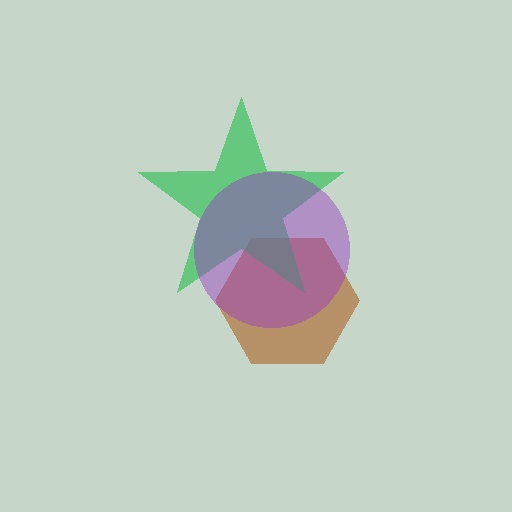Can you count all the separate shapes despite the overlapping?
Yes, there are 3 separate shapes.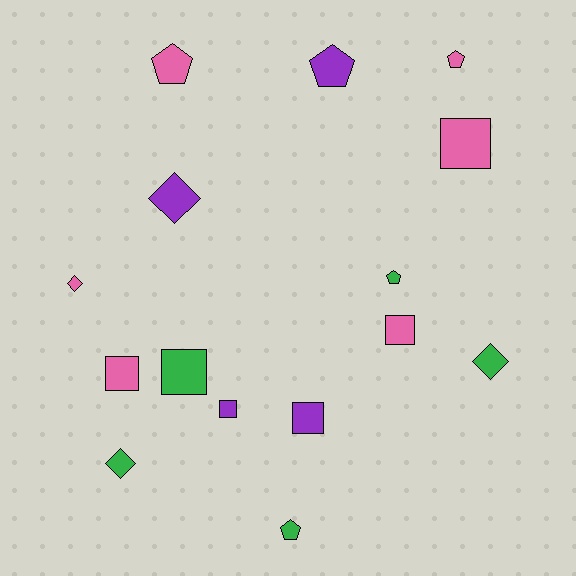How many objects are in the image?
There are 15 objects.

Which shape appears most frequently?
Square, with 6 objects.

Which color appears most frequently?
Pink, with 6 objects.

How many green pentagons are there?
There are 2 green pentagons.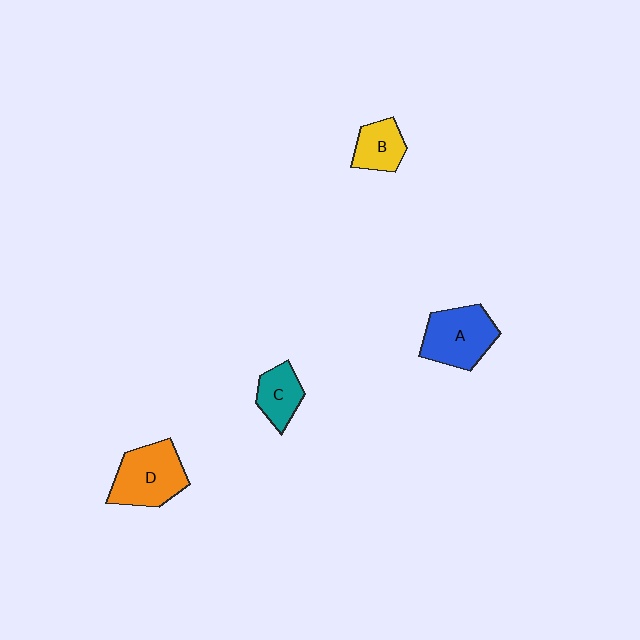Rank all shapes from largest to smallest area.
From largest to smallest: D (orange), A (blue), B (yellow), C (teal).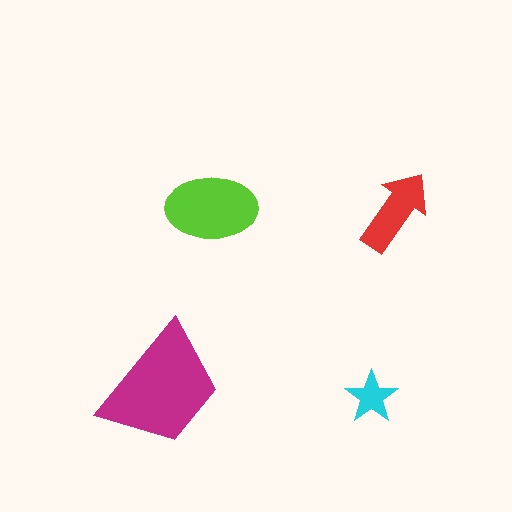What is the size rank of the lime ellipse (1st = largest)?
2nd.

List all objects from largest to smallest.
The magenta trapezoid, the lime ellipse, the red arrow, the cyan star.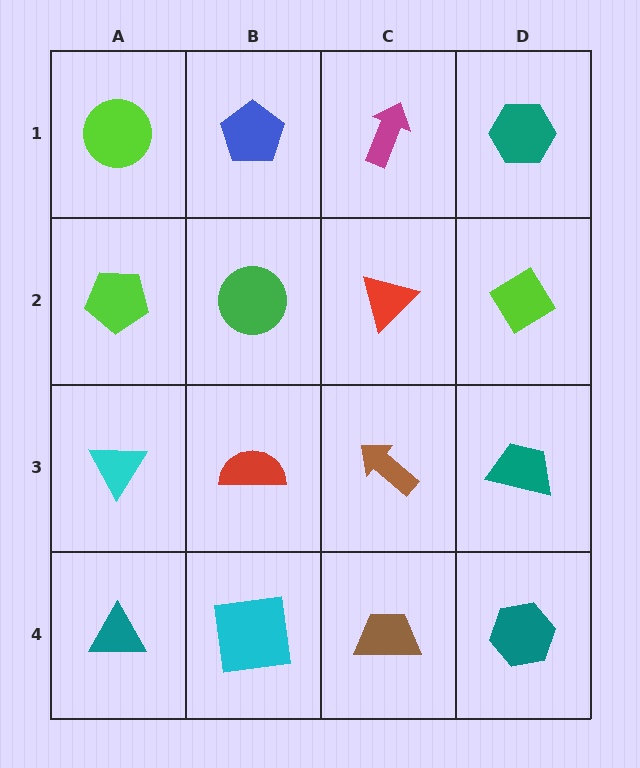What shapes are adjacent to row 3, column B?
A green circle (row 2, column B), a cyan square (row 4, column B), a cyan triangle (row 3, column A), a brown arrow (row 3, column C).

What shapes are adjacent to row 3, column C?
A red triangle (row 2, column C), a brown trapezoid (row 4, column C), a red semicircle (row 3, column B), a teal trapezoid (row 3, column D).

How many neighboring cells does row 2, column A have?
3.